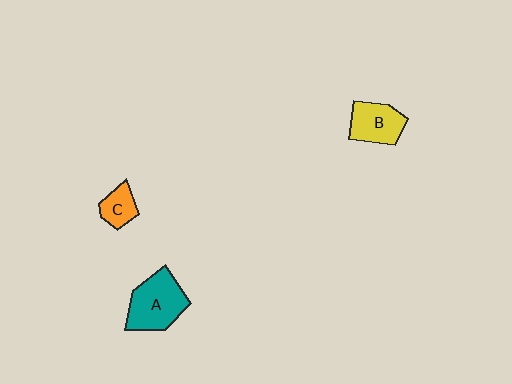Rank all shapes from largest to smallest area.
From largest to smallest: A (teal), B (yellow), C (orange).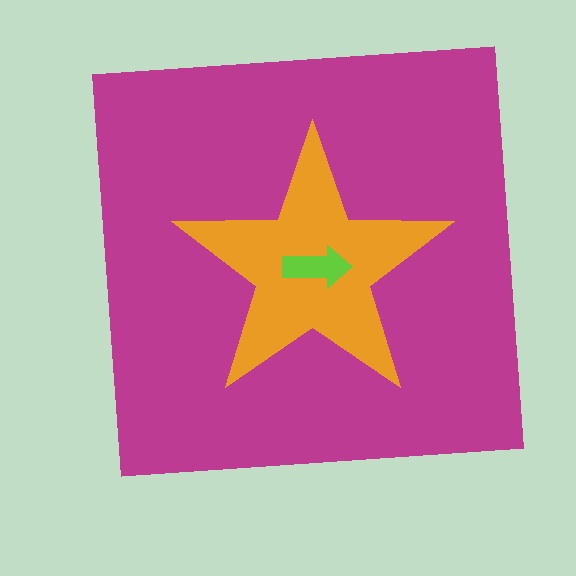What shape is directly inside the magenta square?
The orange star.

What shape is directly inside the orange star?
The lime arrow.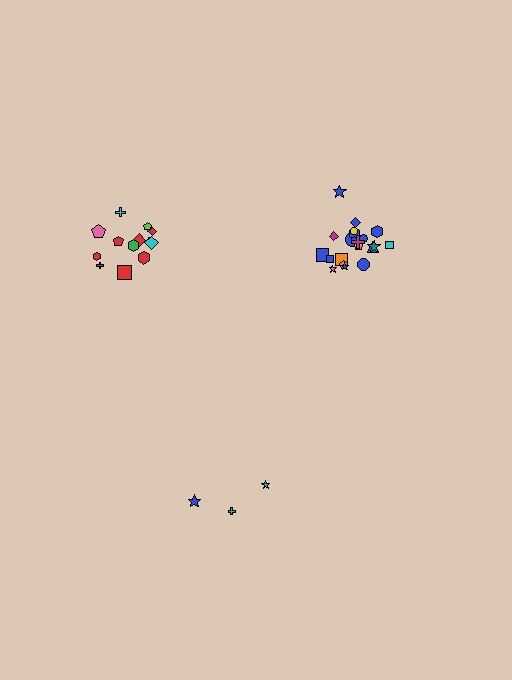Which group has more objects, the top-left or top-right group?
The top-right group.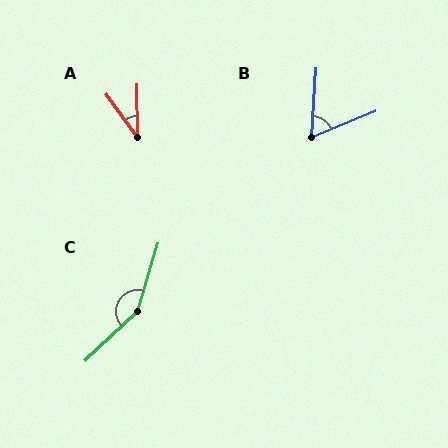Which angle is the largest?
C, at approximately 150 degrees.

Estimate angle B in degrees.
Approximately 64 degrees.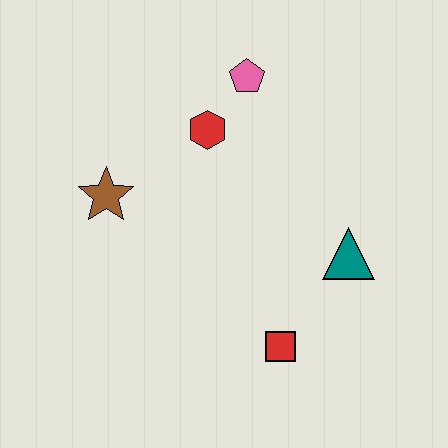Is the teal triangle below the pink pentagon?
Yes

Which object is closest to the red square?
The teal triangle is closest to the red square.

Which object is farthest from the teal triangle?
The brown star is farthest from the teal triangle.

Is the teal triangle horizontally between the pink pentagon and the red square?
No